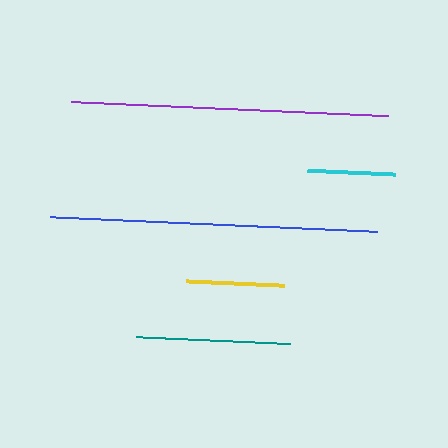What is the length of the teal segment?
The teal segment is approximately 153 pixels long.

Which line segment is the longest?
The blue line is the longest at approximately 328 pixels.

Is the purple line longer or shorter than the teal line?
The purple line is longer than the teal line.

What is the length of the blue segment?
The blue segment is approximately 328 pixels long.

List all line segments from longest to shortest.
From longest to shortest: blue, purple, teal, yellow, cyan.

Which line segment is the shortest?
The cyan line is the shortest at approximately 87 pixels.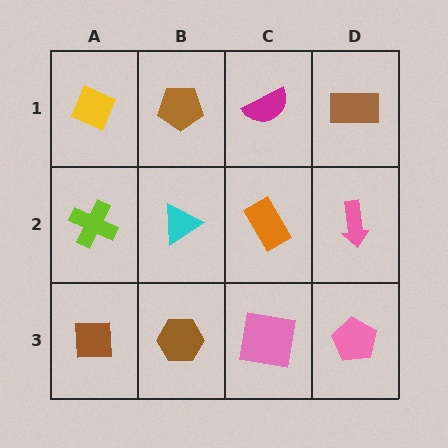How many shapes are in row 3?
4 shapes.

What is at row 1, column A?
A yellow diamond.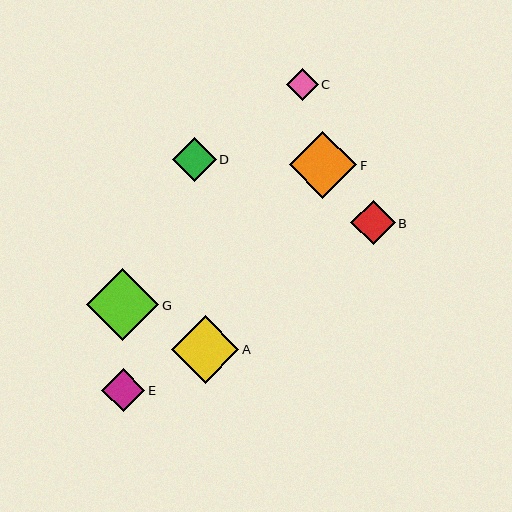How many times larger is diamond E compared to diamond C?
Diamond E is approximately 1.4 times the size of diamond C.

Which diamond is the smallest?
Diamond C is the smallest with a size of approximately 32 pixels.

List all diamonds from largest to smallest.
From largest to smallest: G, A, F, B, D, E, C.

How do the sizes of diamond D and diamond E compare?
Diamond D and diamond E are approximately the same size.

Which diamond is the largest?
Diamond G is the largest with a size of approximately 72 pixels.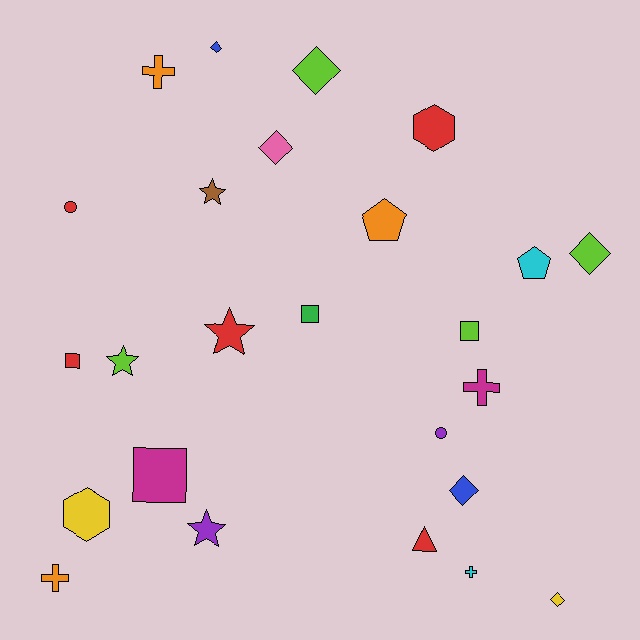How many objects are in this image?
There are 25 objects.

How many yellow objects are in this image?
There are 2 yellow objects.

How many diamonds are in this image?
There are 6 diamonds.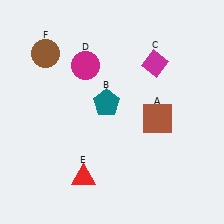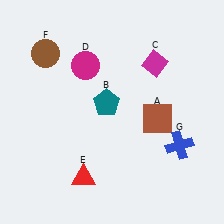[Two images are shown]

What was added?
A blue cross (G) was added in Image 2.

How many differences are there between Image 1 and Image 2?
There is 1 difference between the two images.